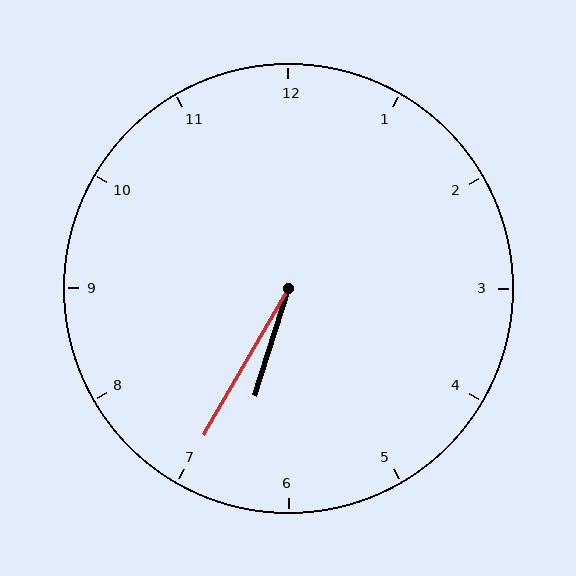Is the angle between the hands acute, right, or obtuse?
It is acute.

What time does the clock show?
6:35.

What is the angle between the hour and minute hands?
Approximately 12 degrees.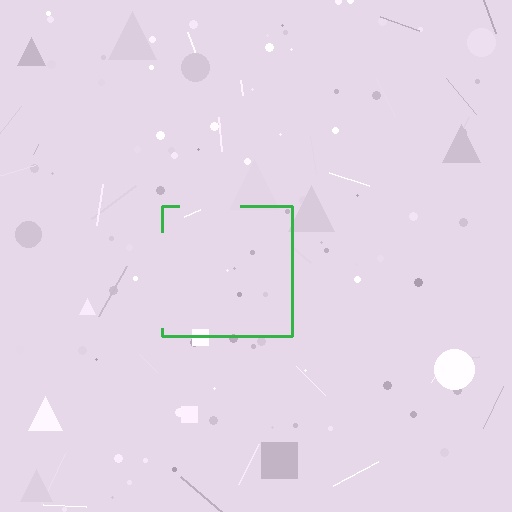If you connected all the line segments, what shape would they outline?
They would outline a square.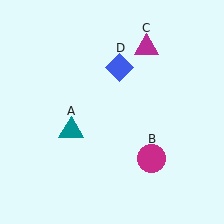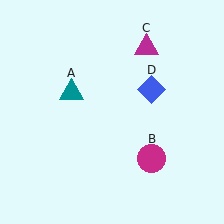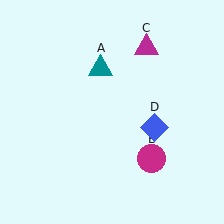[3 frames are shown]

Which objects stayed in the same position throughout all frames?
Magenta circle (object B) and magenta triangle (object C) remained stationary.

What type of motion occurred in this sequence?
The teal triangle (object A), blue diamond (object D) rotated clockwise around the center of the scene.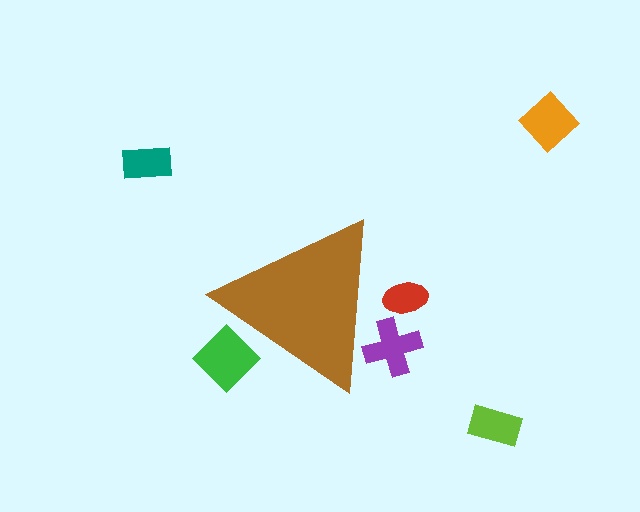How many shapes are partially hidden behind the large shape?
3 shapes are partially hidden.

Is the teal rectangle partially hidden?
No, the teal rectangle is fully visible.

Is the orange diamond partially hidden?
No, the orange diamond is fully visible.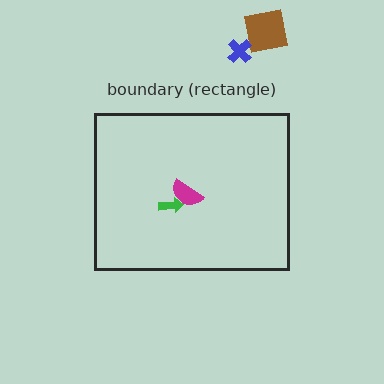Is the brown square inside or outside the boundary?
Outside.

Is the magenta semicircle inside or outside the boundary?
Inside.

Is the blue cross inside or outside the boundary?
Outside.